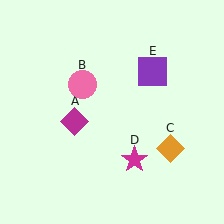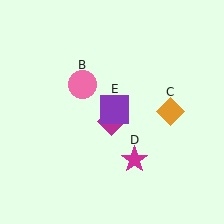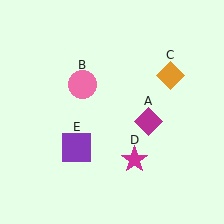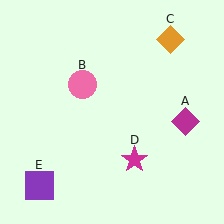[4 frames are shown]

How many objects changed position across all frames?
3 objects changed position: magenta diamond (object A), orange diamond (object C), purple square (object E).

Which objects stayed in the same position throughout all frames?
Pink circle (object B) and magenta star (object D) remained stationary.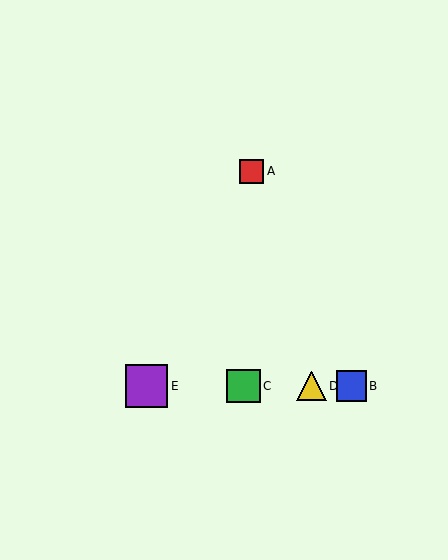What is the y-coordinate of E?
Object E is at y≈386.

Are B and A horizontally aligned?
No, B is at y≈386 and A is at y≈171.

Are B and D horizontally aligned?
Yes, both are at y≈386.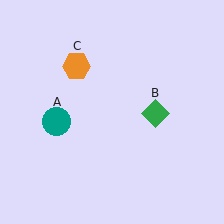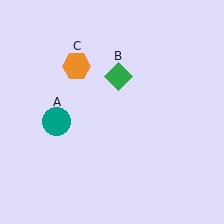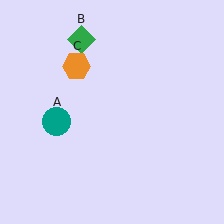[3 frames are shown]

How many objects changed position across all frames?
1 object changed position: green diamond (object B).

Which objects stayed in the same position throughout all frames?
Teal circle (object A) and orange hexagon (object C) remained stationary.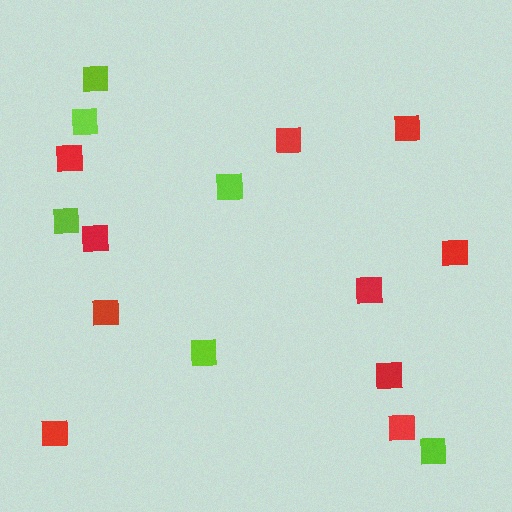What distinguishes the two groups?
There are 2 groups: one group of lime squares (6) and one group of red squares (10).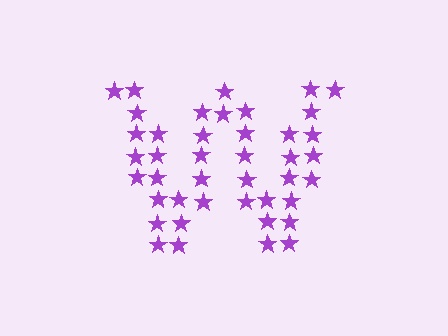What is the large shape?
The large shape is the letter W.